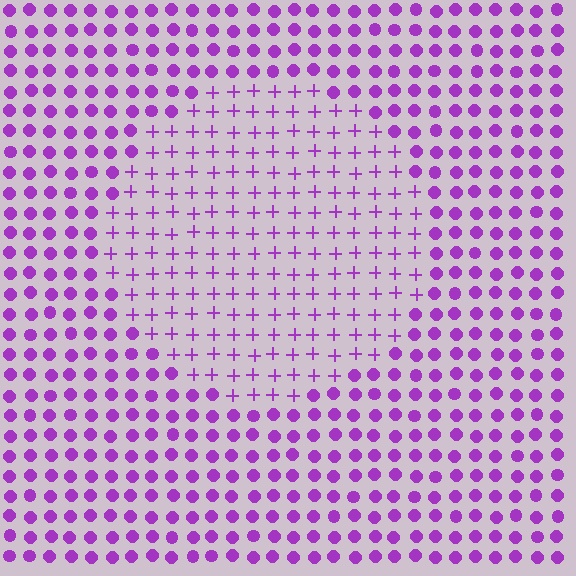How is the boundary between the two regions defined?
The boundary is defined by a change in element shape: plus signs inside vs. circles outside. All elements share the same color and spacing.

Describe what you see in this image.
The image is filled with small purple elements arranged in a uniform grid. A circle-shaped region contains plus signs, while the surrounding area contains circles. The boundary is defined purely by the change in element shape.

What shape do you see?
I see a circle.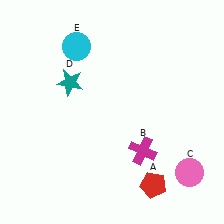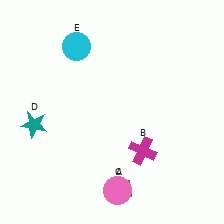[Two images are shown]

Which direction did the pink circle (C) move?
The pink circle (C) moved left.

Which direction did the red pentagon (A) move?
The red pentagon (A) moved left.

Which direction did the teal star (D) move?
The teal star (D) moved down.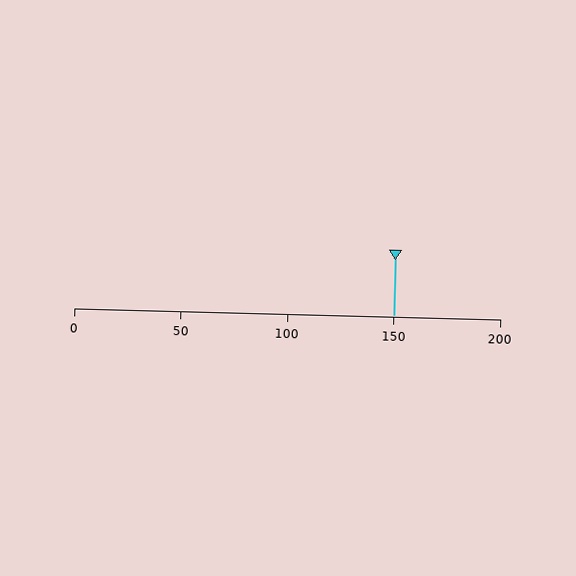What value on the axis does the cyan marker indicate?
The marker indicates approximately 150.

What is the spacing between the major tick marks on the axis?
The major ticks are spaced 50 apart.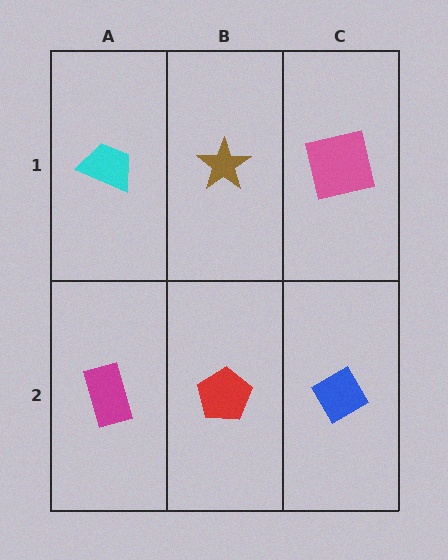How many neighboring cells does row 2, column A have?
2.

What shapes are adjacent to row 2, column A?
A cyan trapezoid (row 1, column A), a red pentagon (row 2, column B).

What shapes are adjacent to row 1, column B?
A red pentagon (row 2, column B), a cyan trapezoid (row 1, column A), a pink square (row 1, column C).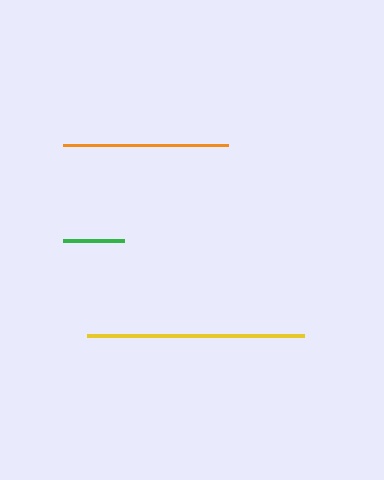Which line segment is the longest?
The yellow line is the longest at approximately 218 pixels.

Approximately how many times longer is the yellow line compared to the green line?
The yellow line is approximately 3.6 times the length of the green line.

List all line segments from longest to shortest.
From longest to shortest: yellow, orange, green.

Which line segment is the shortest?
The green line is the shortest at approximately 61 pixels.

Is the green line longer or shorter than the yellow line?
The yellow line is longer than the green line.